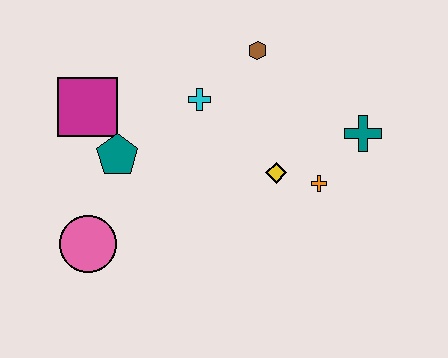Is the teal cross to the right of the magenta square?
Yes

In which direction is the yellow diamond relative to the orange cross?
The yellow diamond is to the left of the orange cross.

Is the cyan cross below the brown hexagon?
Yes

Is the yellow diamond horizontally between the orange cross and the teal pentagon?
Yes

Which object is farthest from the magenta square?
The teal cross is farthest from the magenta square.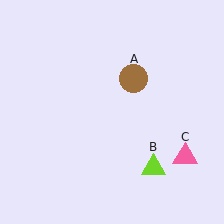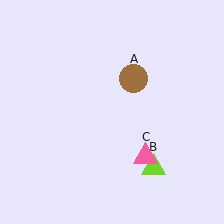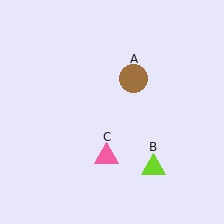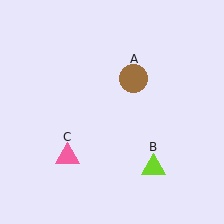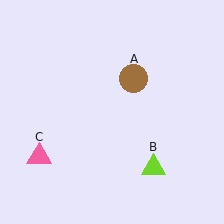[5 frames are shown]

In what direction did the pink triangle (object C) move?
The pink triangle (object C) moved left.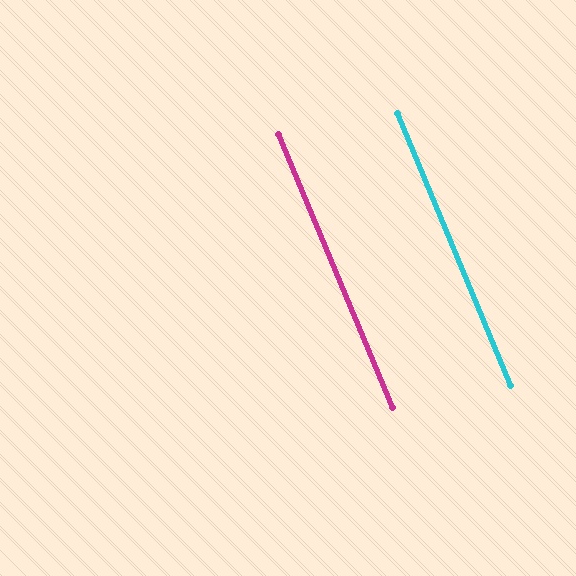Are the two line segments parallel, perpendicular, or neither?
Parallel — their directions differ by only 0.0°.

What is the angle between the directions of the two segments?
Approximately 0 degrees.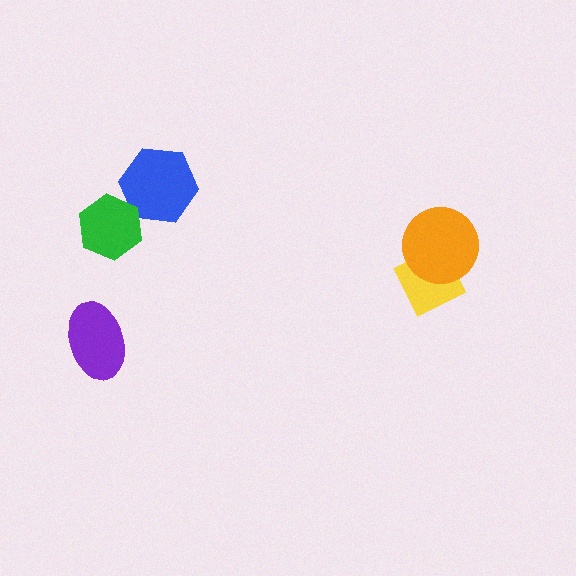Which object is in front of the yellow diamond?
The orange circle is in front of the yellow diamond.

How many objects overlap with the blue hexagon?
1 object overlaps with the blue hexagon.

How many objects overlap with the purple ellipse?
0 objects overlap with the purple ellipse.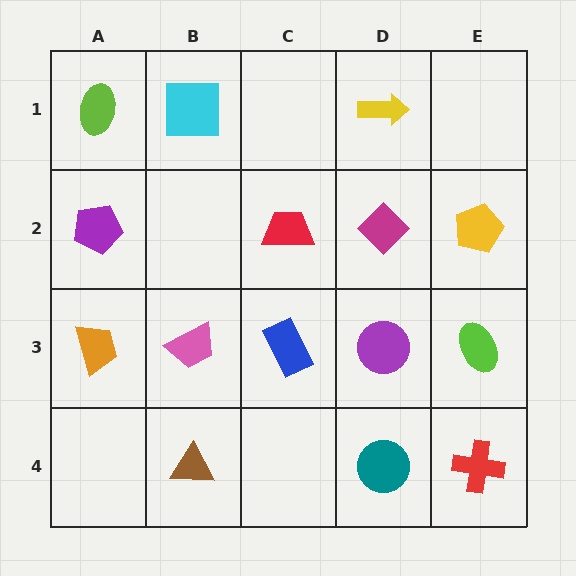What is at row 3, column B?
A pink trapezoid.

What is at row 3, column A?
An orange trapezoid.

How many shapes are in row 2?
4 shapes.